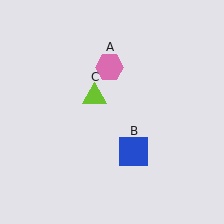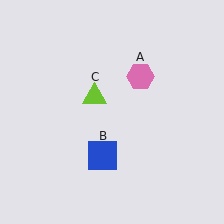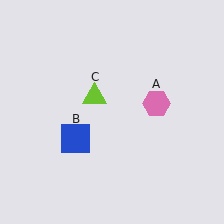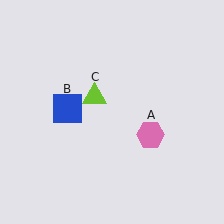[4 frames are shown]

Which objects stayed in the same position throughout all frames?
Lime triangle (object C) remained stationary.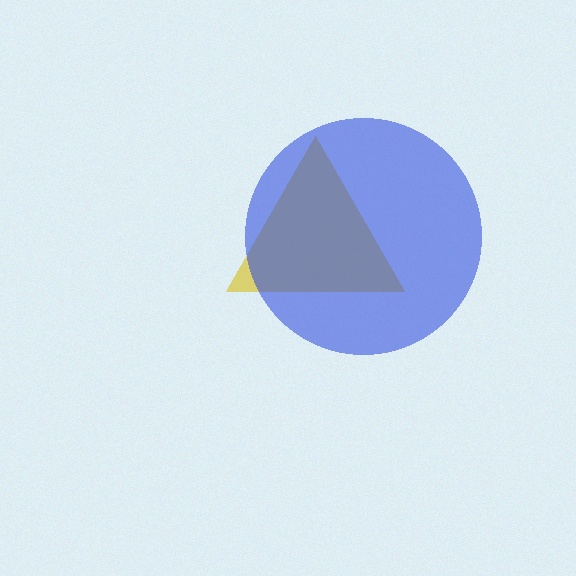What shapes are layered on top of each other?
The layered shapes are: a yellow triangle, a blue circle.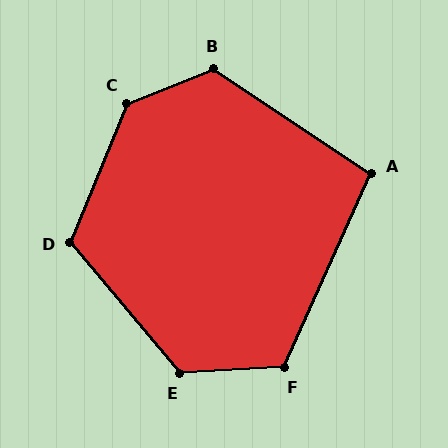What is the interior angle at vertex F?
Approximately 117 degrees (obtuse).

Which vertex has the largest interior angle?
C, at approximately 134 degrees.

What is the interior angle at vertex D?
Approximately 118 degrees (obtuse).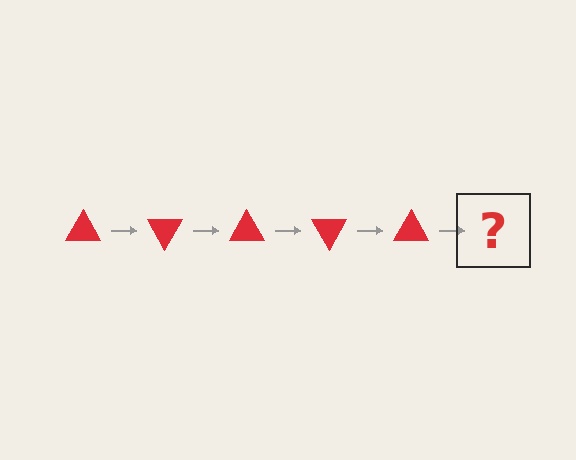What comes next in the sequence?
The next element should be a red triangle rotated 300 degrees.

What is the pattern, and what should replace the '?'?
The pattern is that the triangle rotates 60 degrees each step. The '?' should be a red triangle rotated 300 degrees.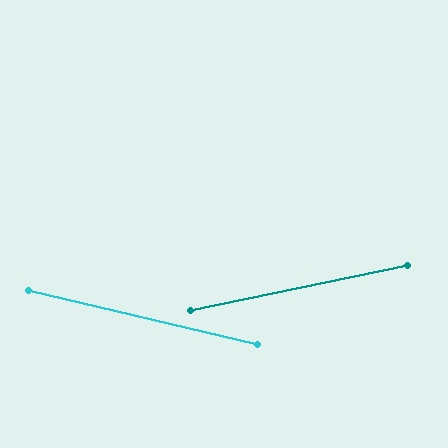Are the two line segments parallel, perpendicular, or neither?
Neither parallel nor perpendicular — they differ by about 25°.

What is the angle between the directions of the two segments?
Approximately 25 degrees.